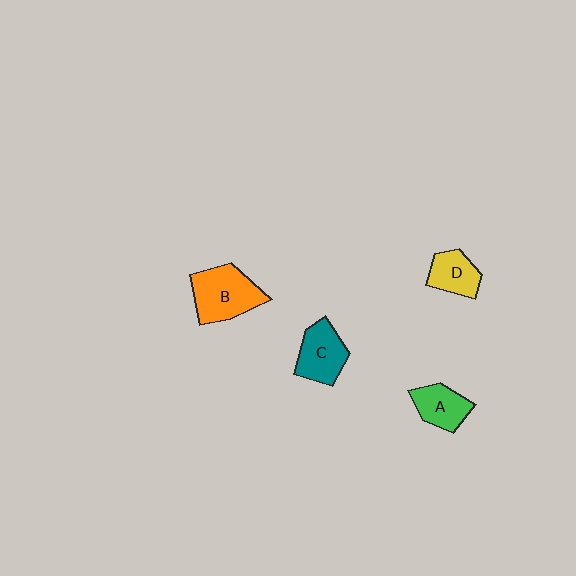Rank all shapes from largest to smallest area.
From largest to smallest: B (orange), C (teal), A (green), D (yellow).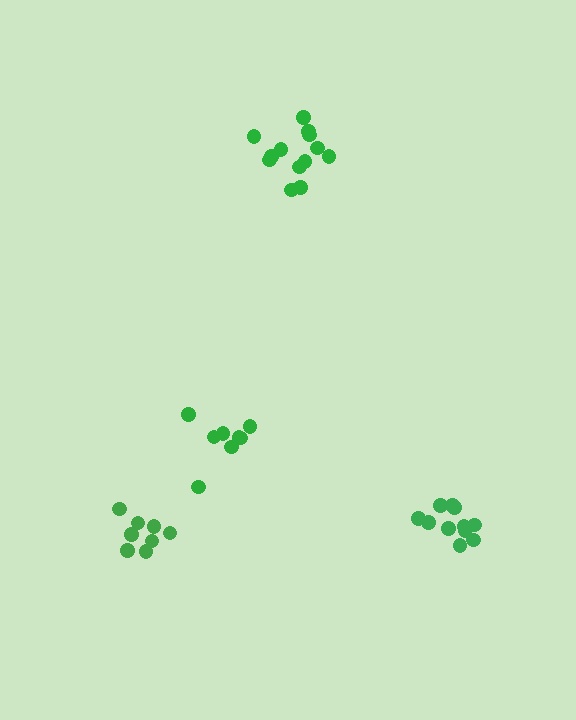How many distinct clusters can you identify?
There are 4 distinct clusters.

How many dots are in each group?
Group 1: 13 dots, Group 2: 12 dots, Group 3: 8 dots, Group 4: 8 dots (41 total).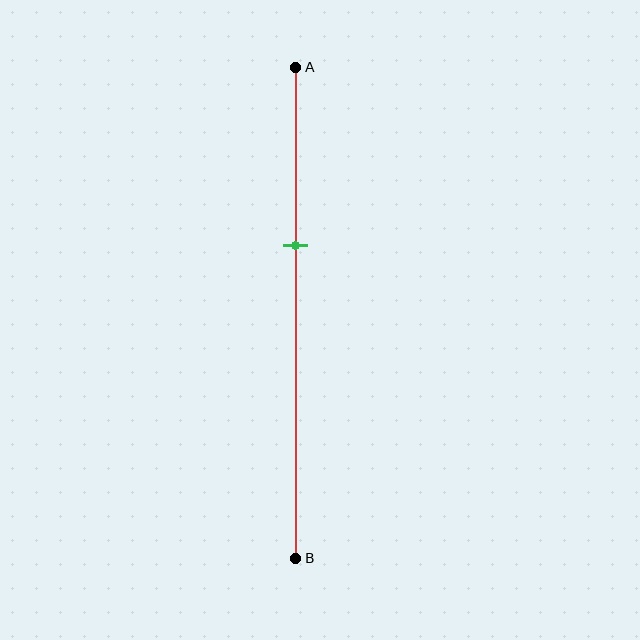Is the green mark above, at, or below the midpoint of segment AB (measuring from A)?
The green mark is above the midpoint of segment AB.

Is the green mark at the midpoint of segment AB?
No, the mark is at about 35% from A, not at the 50% midpoint.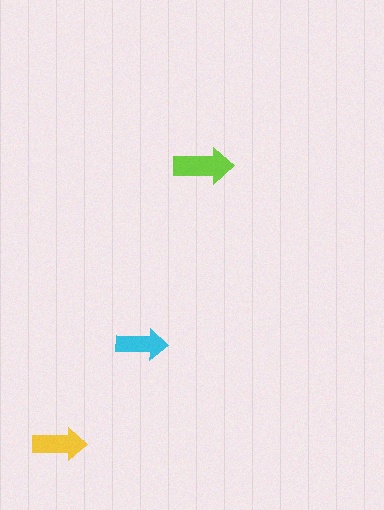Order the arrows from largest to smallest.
the lime one, the yellow one, the cyan one.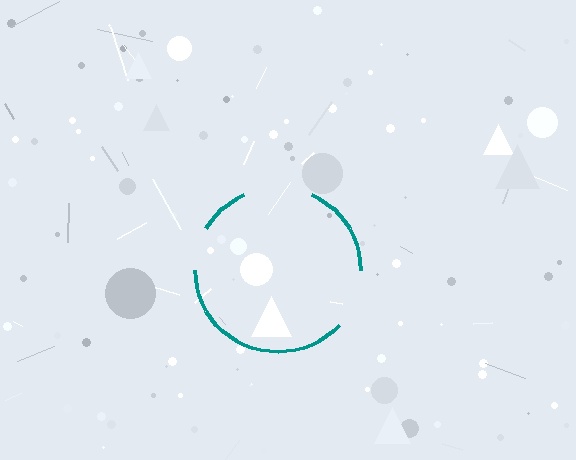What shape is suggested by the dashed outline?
The dashed outline suggests a circle.